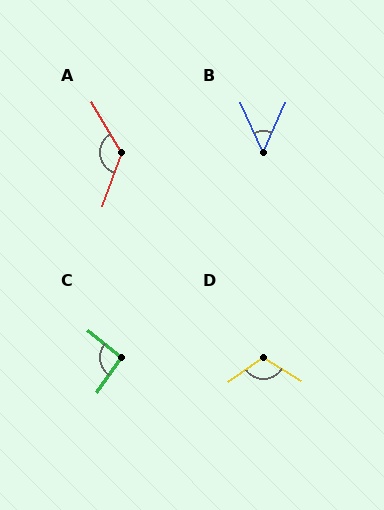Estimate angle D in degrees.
Approximately 113 degrees.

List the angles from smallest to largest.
B (49°), C (94°), D (113°), A (130°).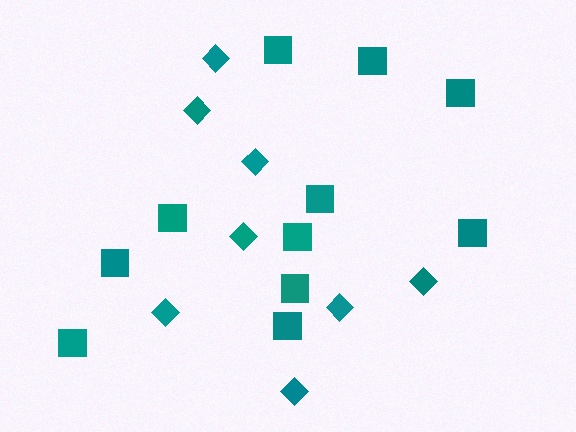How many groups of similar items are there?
There are 2 groups: one group of diamonds (8) and one group of squares (11).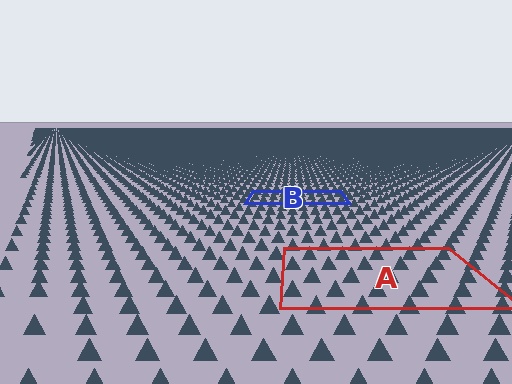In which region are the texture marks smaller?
The texture marks are smaller in region B, because it is farther away.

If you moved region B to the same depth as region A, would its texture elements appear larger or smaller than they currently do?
They would appear larger. At a closer depth, the same texture elements are projected at a bigger on-screen size.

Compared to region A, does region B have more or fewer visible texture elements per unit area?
Region B has more texture elements per unit area — they are packed more densely because it is farther away.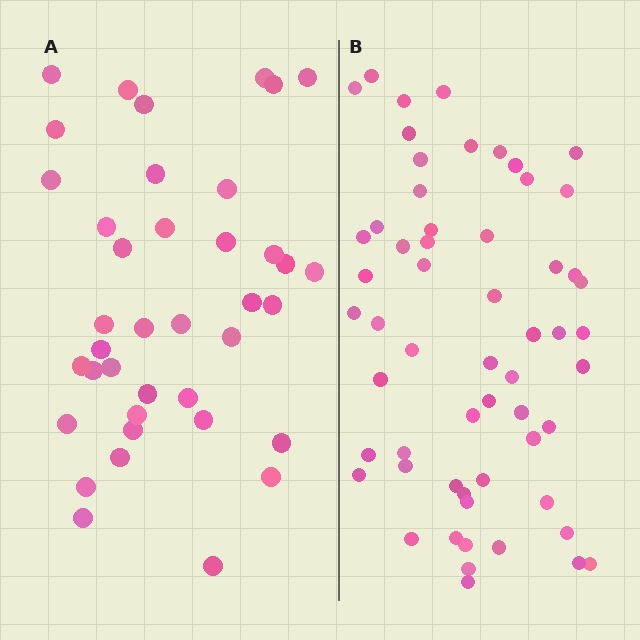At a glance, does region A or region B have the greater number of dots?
Region B (the right region) has more dots.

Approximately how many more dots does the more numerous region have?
Region B has approximately 20 more dots than region A.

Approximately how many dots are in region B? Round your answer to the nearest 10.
About 60 dots. (The exact count is 58, which rounds to 60.)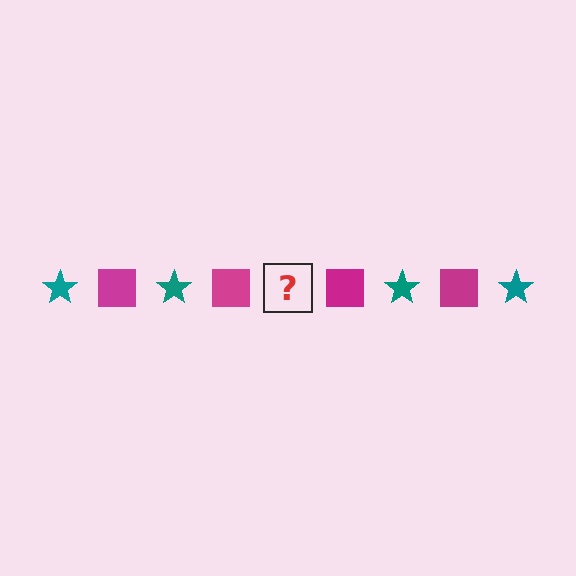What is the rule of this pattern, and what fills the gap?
The rule is that the pattern alternates between teal star and magenta square. The gap should be filled with a teal star.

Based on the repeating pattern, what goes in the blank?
The blank should be a teal star.